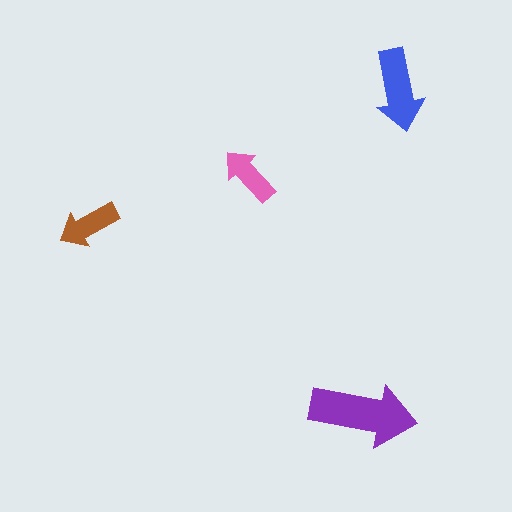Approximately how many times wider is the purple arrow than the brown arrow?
About 1.5 times wider.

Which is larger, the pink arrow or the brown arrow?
The brown one.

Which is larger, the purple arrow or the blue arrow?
The purple one.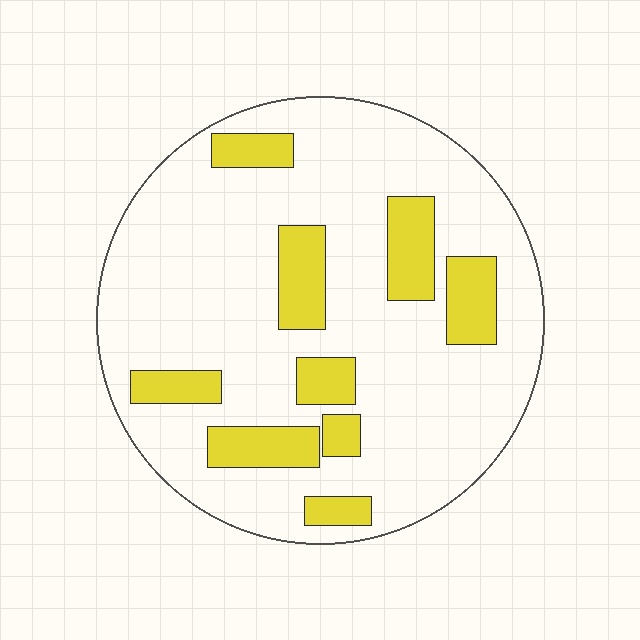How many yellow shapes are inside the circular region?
9.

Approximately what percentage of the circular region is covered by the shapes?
Approximately 20%.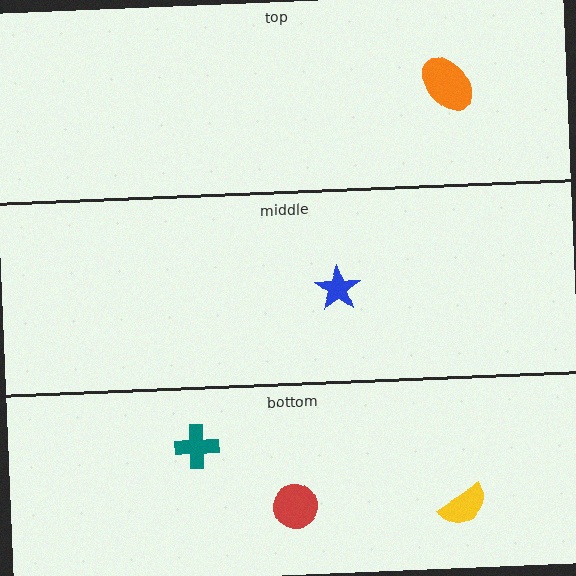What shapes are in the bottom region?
The yellow semicircle, the red circle, the teal cross.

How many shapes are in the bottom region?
3.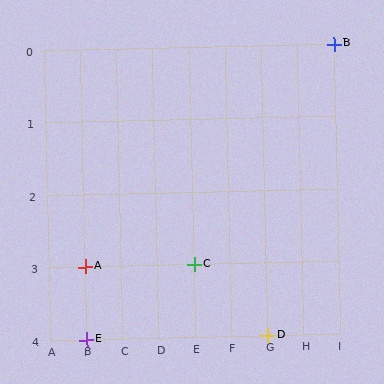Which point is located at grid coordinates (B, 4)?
Point E is at (B, 4).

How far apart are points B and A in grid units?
Points B and A are 7 columns and 3 rows apart (about 7.6 grid units diagonally).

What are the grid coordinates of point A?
Point A is at grid coordinates (B, 3).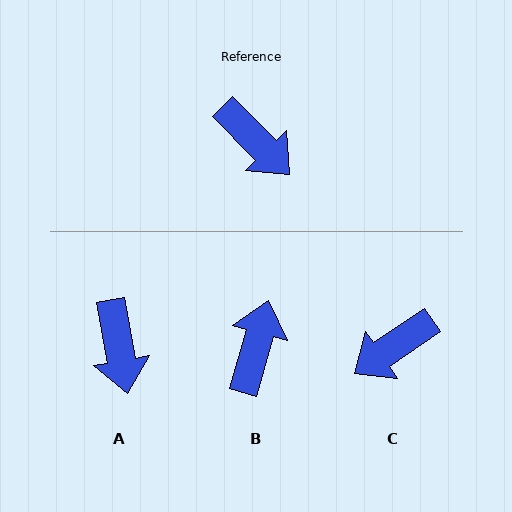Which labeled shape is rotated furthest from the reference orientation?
B, about 119 degrees away.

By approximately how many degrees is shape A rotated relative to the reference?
Approximately 34 degrees clockwise.